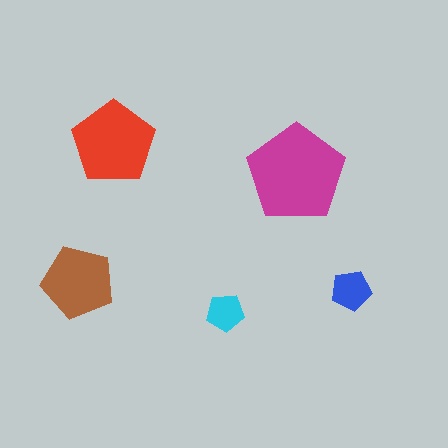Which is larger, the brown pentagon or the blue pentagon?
The brown one.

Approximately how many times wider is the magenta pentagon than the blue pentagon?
About 2.5 times wider.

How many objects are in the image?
There are 5 objects in the image.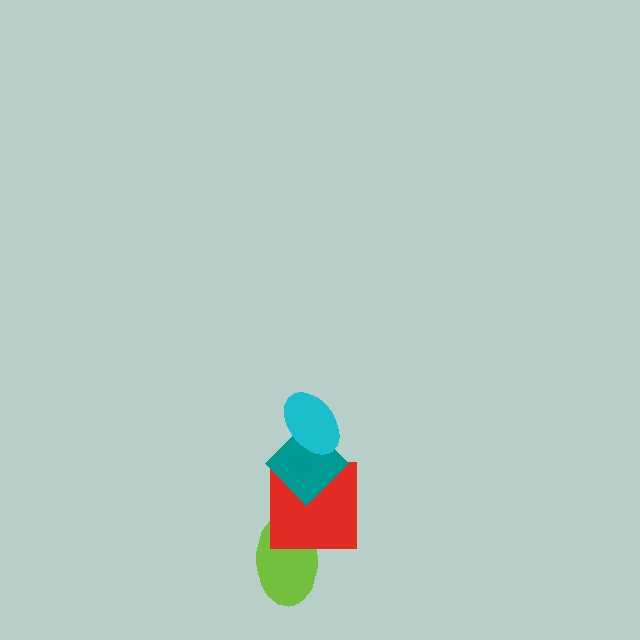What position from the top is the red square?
The red square is 3rd from the top.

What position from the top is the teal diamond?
The teal diamond is 2nd from the top.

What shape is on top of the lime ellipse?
The red square is on top of the lime ellipse.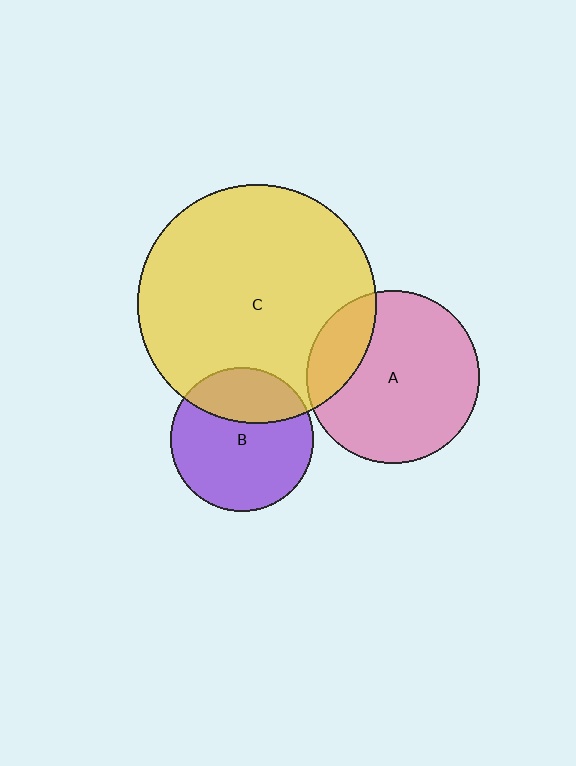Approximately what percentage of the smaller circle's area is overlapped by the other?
Approximately 20%.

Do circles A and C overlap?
Yes.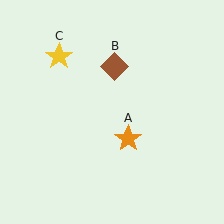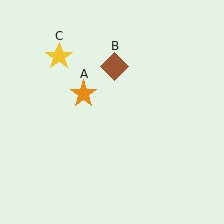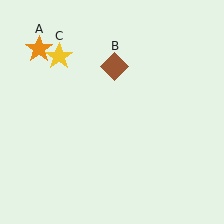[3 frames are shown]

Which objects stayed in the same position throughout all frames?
Brown diamond (object B) and yellow star (object C) remained stationary.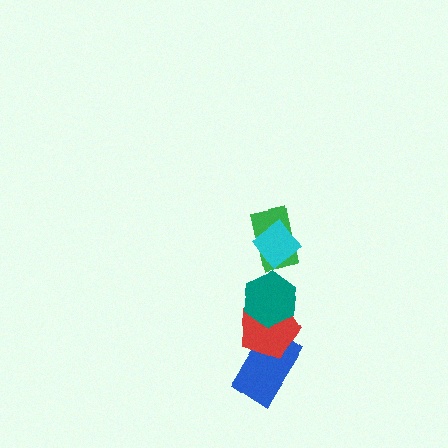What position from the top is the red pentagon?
The red pentagon is 4th from the top.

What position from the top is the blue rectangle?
The blue rectangle is 5th from the top.